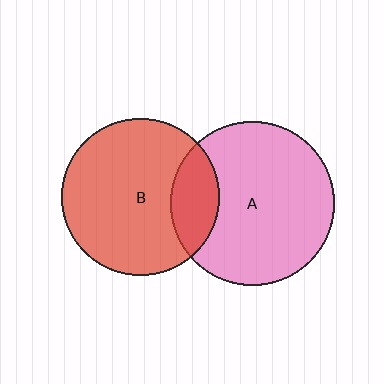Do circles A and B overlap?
Yes.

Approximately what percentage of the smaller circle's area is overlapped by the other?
Approximately 20%.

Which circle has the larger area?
Circle A (pink).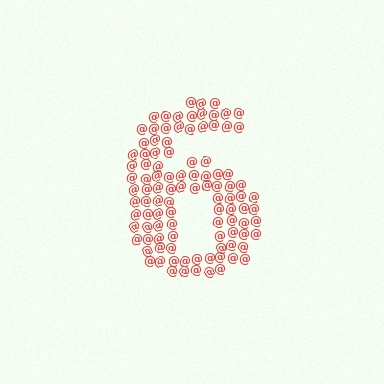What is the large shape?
The large shape is the digit 6.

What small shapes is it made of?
It is made of small at signs.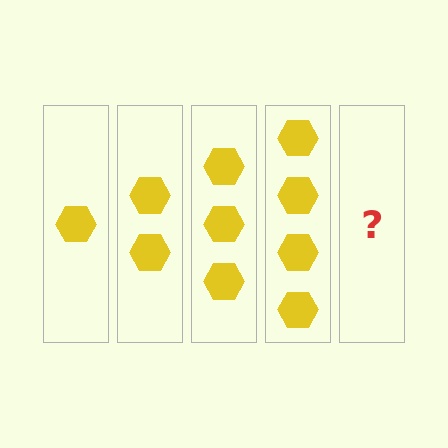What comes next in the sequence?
The next element should be 5 hexagons.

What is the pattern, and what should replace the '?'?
The pattern is that each step adds one more hexagon. The '?' should be 5 hexagons.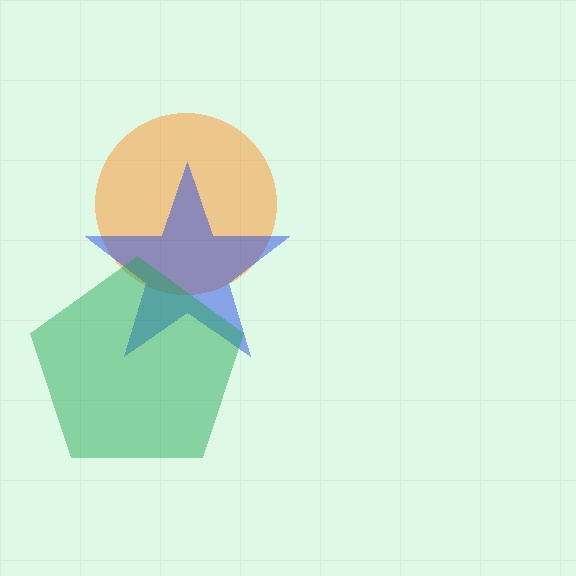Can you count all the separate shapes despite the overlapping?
Yes, there are 3 separate shapes.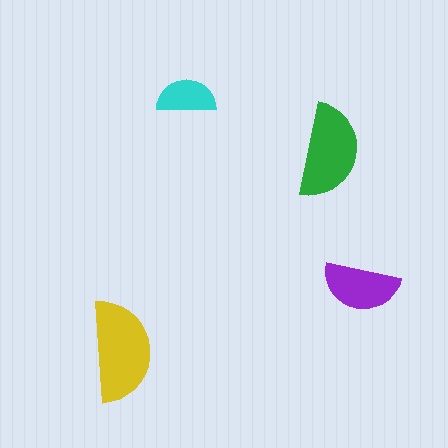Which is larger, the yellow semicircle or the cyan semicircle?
The yellow one.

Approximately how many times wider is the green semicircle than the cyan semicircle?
About 1.5 times wider.